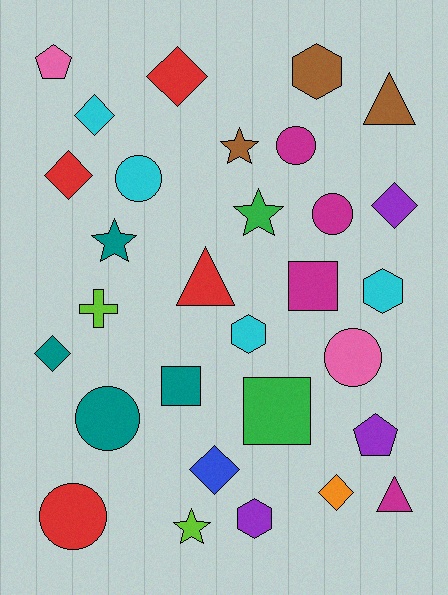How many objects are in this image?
There are 30 objects.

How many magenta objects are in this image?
There are 4 magenta objects.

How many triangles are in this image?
There are 3 triangles.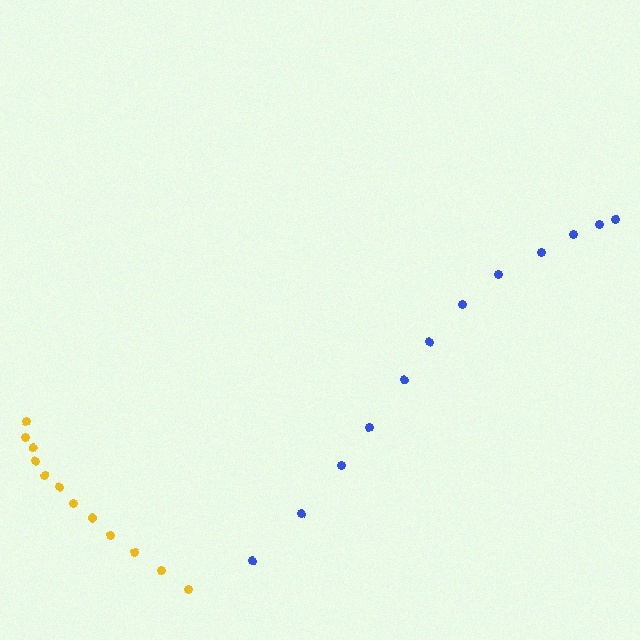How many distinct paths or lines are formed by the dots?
There are 2 distinct paths.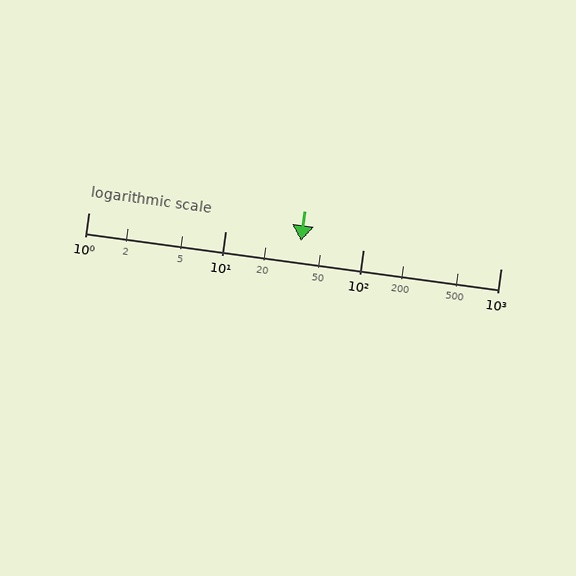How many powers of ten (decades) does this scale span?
The scale spans 3 decades, from 1 to 1000.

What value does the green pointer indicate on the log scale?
The pointer indicates approximately 35.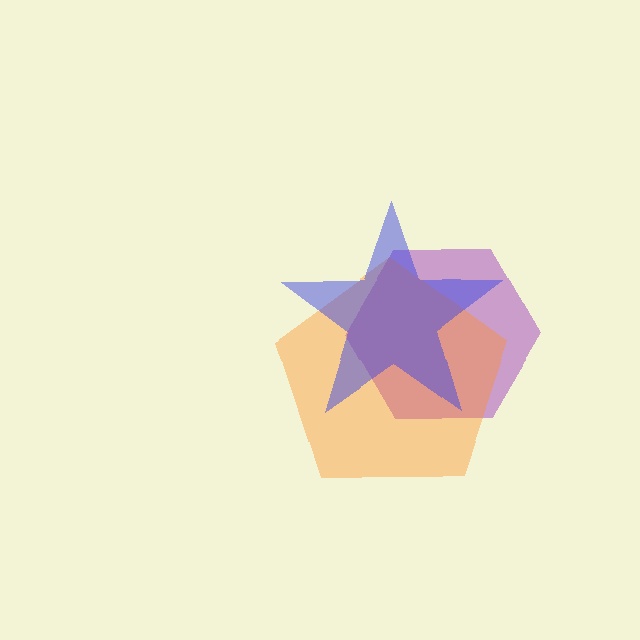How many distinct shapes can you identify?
There are 3 distinct shapes: a purple hexagon, an orange pentagon, a blue star.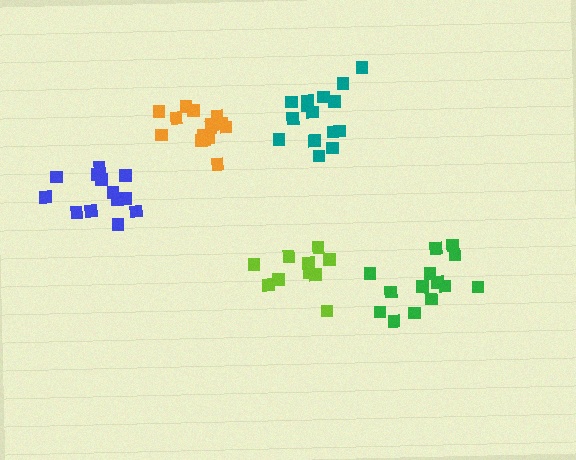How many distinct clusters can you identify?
There are 5 distinct clusters.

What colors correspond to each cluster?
The clusters are colored: lime, teal, orange, blue, green.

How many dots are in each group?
Group 1: 10 dots, Group 2: 15 dots, Group 3: 15 dots, Group 4: 13 dots, Group 5: 14 dots (67 total).